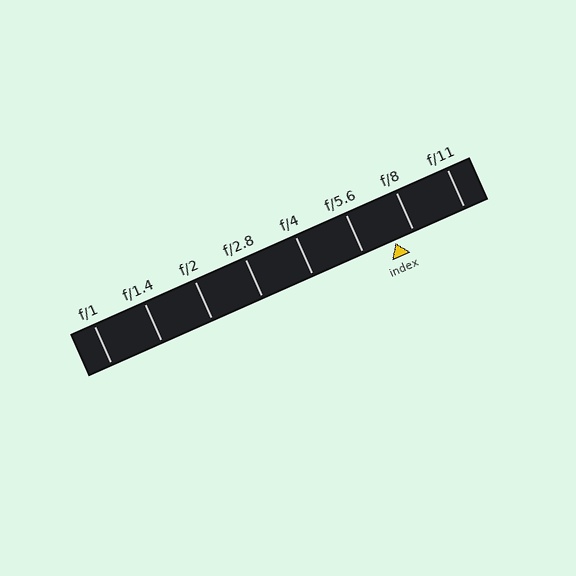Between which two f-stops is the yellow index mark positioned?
The index mark is between f/5.6 and f/8.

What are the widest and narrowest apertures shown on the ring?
The widest aperture shown is f/1 and the narrowest is f/11.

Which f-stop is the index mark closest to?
The index mark is closest to f/8.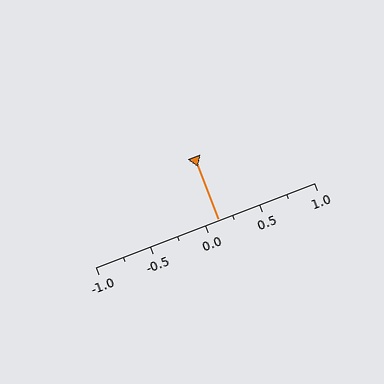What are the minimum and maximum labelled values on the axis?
The axis runs from -1.0 to 1.0.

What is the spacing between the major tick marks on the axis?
The major ticks are spaced 0.5 apart.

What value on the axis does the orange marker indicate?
The marker indicates approximately 0.12.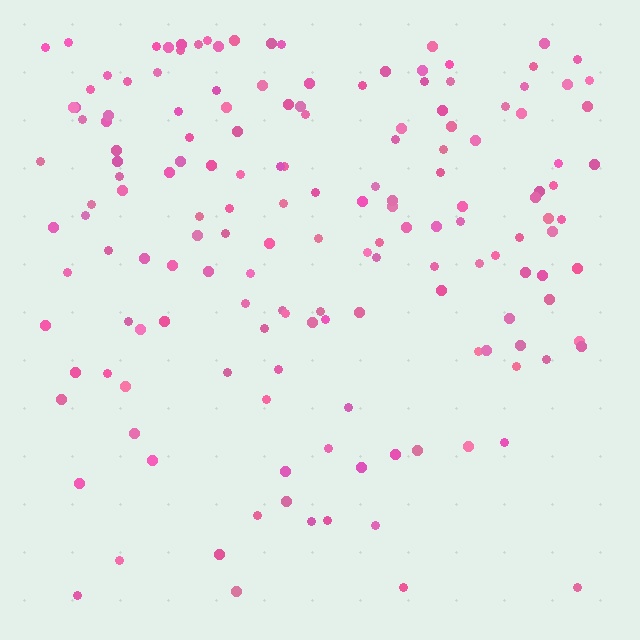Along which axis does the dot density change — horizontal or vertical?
Vertical.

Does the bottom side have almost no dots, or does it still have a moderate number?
Still a moderate number, just noticeably fewer than the top.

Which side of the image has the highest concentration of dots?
The top.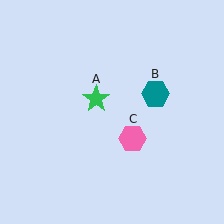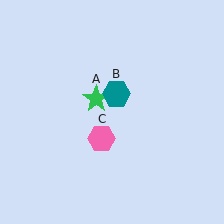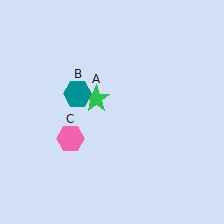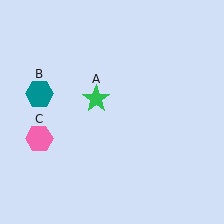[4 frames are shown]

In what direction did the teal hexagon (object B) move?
The teal hexagon (object B) moved left.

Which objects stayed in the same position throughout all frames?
Green star (object A) remained stationary.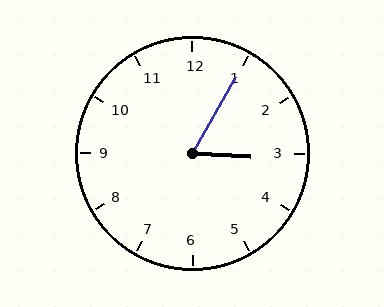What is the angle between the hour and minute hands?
Approximately 62 degrees.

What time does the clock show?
3:05.